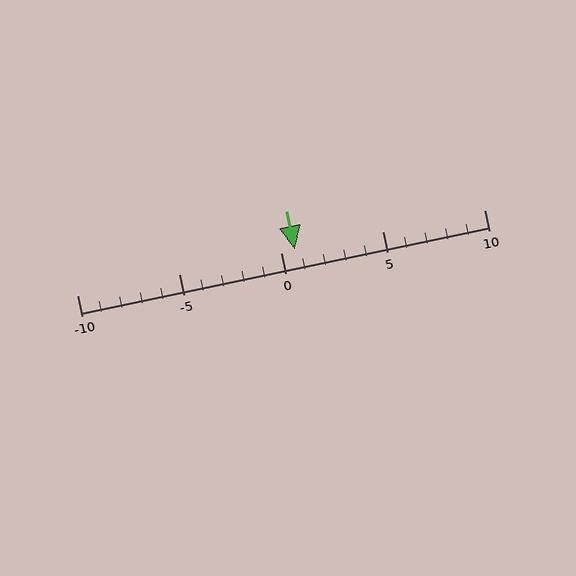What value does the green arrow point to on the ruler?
The green arrow points to approximately 1.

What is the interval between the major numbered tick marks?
The major tick marks are spaced 5 units apart.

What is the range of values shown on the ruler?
The ruler shows values from -10 to 10.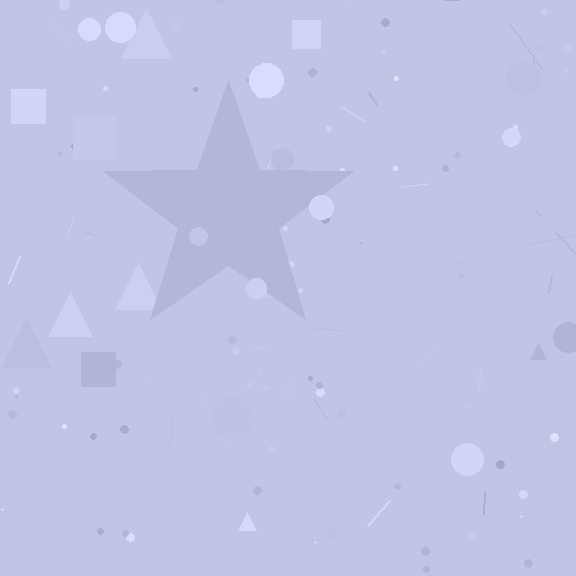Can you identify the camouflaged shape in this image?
The camouflaged shape is a star.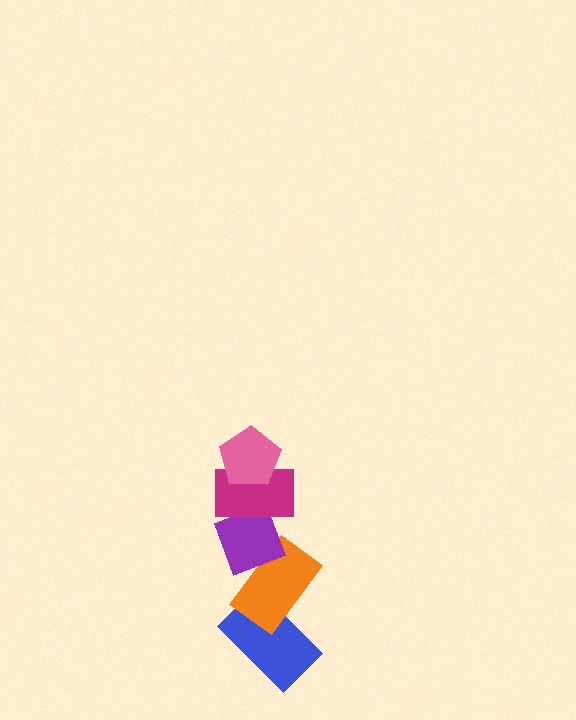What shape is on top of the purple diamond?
The magenta rectangle is on top of the purple diamond.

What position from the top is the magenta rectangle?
The magenta rectangle is 2nd from the top.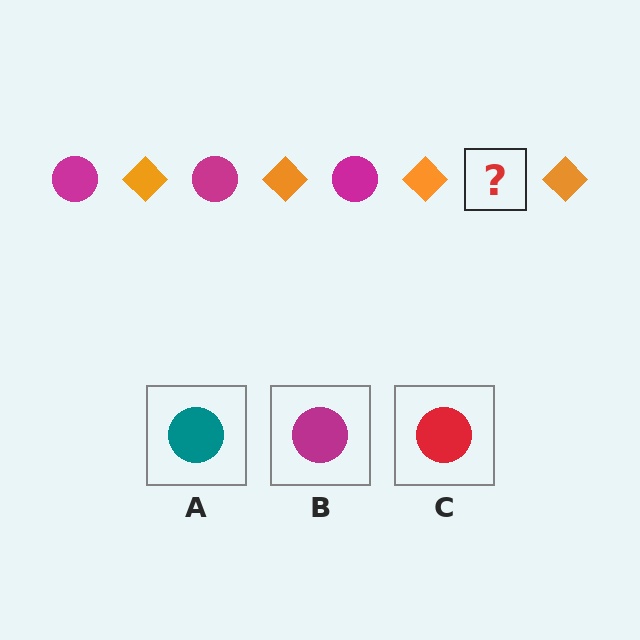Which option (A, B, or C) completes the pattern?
B.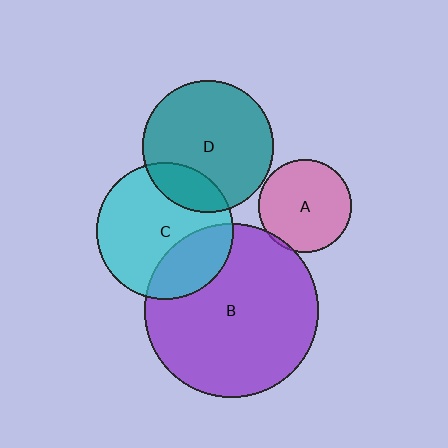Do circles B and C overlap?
Yes.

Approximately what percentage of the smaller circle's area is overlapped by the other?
Approximately 30%.